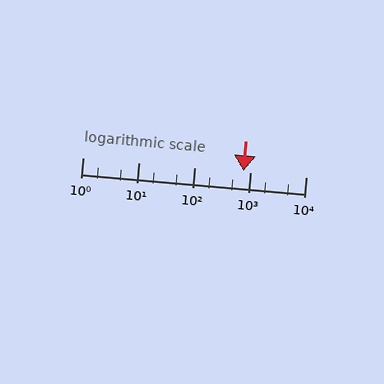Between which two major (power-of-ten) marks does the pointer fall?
The pointer is between 100 and 1000.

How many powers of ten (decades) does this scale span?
The scale spans 4 decades, from 1 to 10000.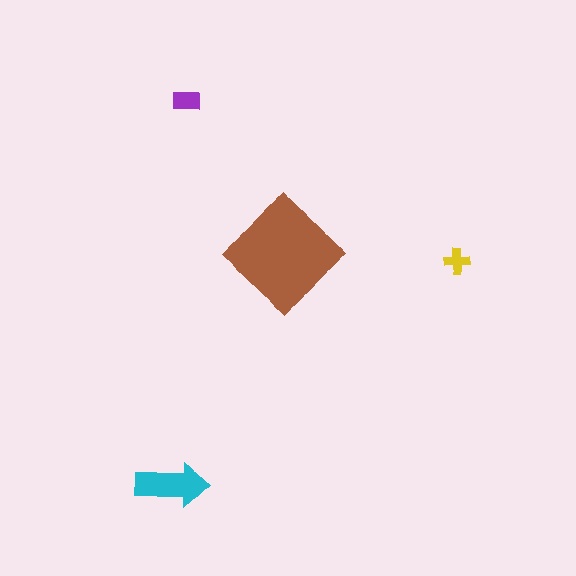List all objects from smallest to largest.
The yellow cross, the purple rectangle, the cyan arrow, the brown diamond.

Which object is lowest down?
The cyan arrow is bottommost.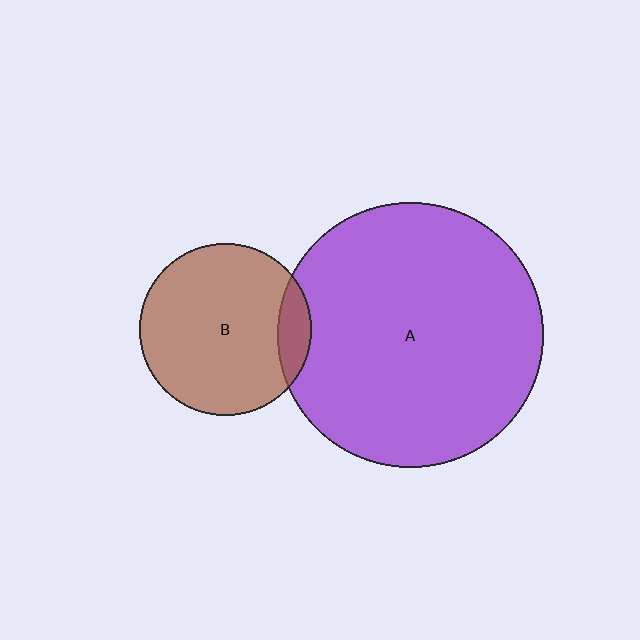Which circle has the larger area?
Circle A (purple).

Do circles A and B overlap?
Yes.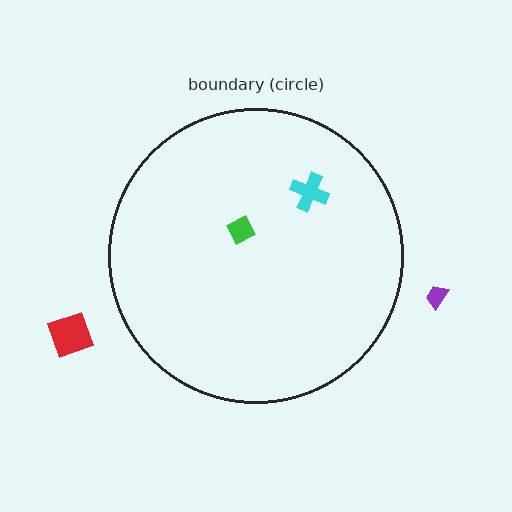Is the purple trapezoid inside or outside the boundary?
Outside.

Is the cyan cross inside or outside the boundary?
Inside.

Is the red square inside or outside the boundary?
Outside.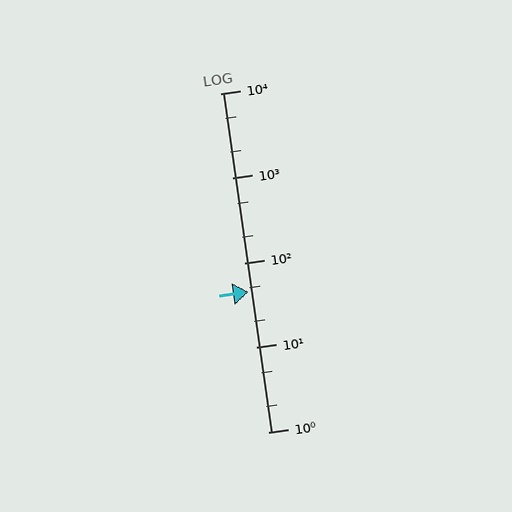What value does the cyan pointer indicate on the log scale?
The pointer indicates approximately 45.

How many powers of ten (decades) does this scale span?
The scale spans 4 decades, from 1 to 10000.